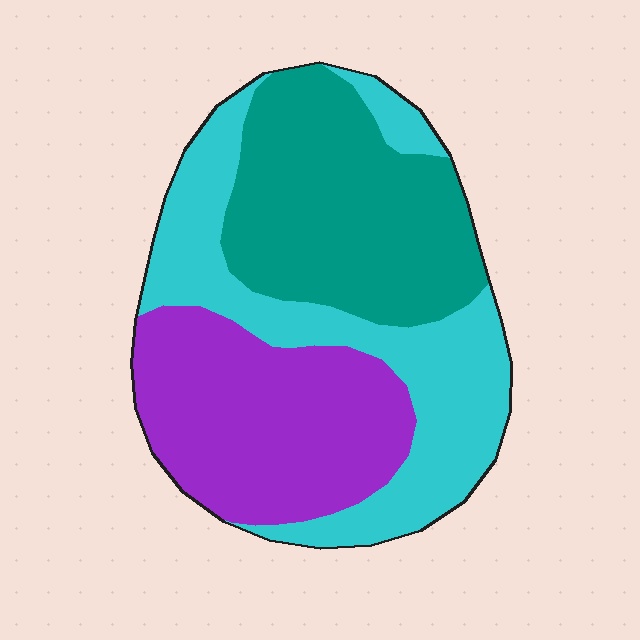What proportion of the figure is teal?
Teal takes up about one third (1/3) of the figure.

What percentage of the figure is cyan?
Cyan takes up between a third and a half of the figure.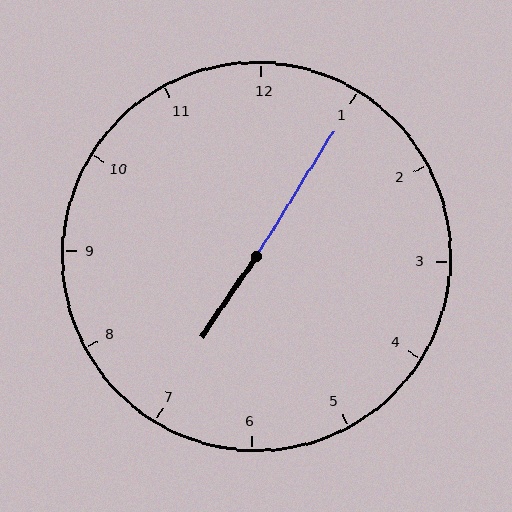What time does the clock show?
7:05.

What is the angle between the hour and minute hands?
Approximately 178 degrees.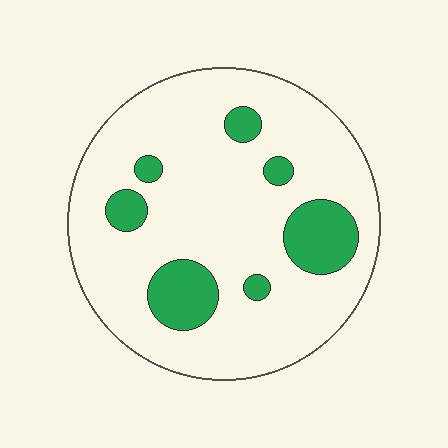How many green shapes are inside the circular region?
7.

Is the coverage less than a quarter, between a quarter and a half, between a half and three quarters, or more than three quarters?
Less than a quarter.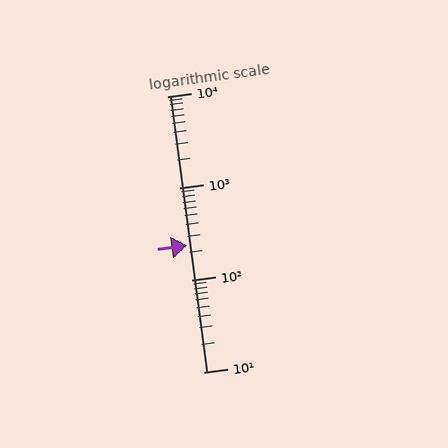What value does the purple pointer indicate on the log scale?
The pointer indicates approximately 240.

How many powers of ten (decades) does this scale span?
The scale spans 3 decades, from 10 to 10000.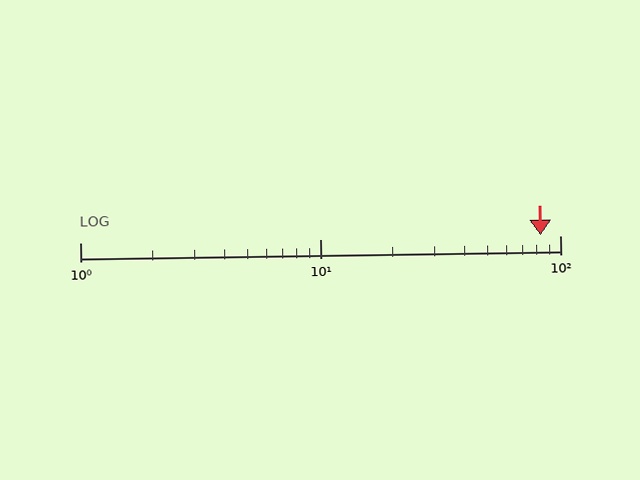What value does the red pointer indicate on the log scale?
The pointer indicates approximately 83.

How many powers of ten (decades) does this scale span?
The scale spans 2 decades, from 1 to 100.